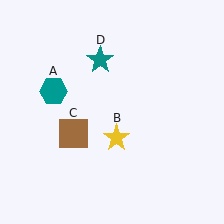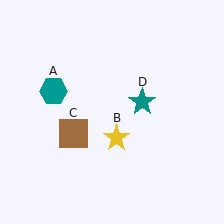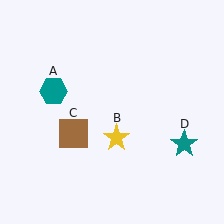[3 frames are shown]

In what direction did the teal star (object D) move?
The teal star (object D) moved down and to the right.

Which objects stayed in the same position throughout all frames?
Teal hexagon (object A) and yellow star (object B) and brown square (object C) remained stationary.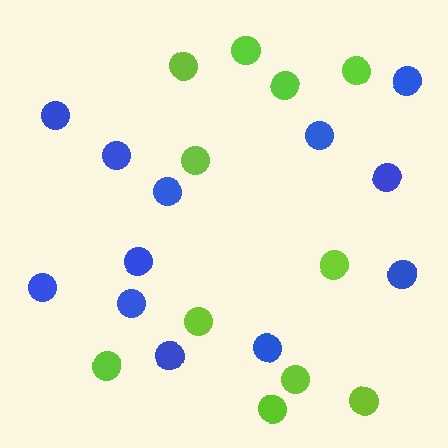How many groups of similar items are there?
There are 2 groups: one group of lime circles (11) and one group of blue circles (12).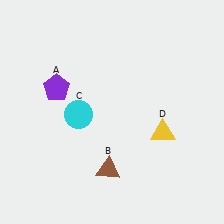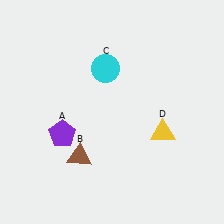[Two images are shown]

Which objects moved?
The objects that moved are: the purple pentagon (A), the brown triangle (B), the cyan circle (C).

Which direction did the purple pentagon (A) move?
The purple pentagon (A) moved down.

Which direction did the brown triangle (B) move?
The brown triangle (B) moved left.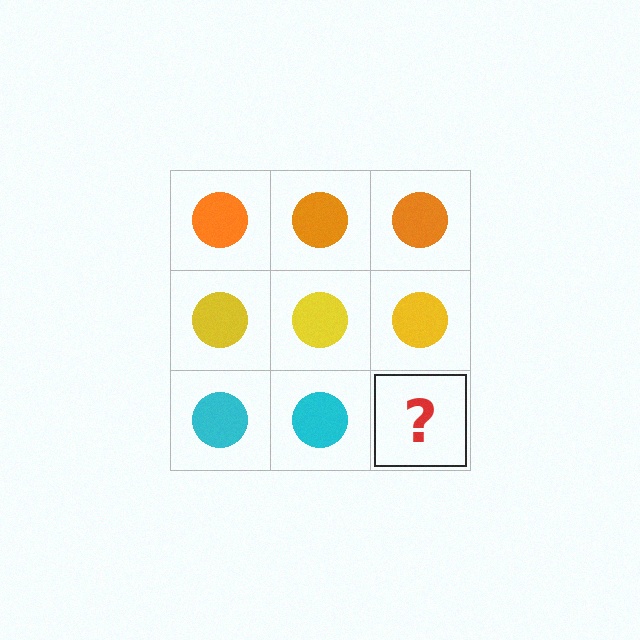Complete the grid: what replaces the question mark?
The question mark should be replaced with a cyan circle.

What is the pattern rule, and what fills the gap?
The rule is that each row has a consistent color. The gap should be filled with a cyan circle.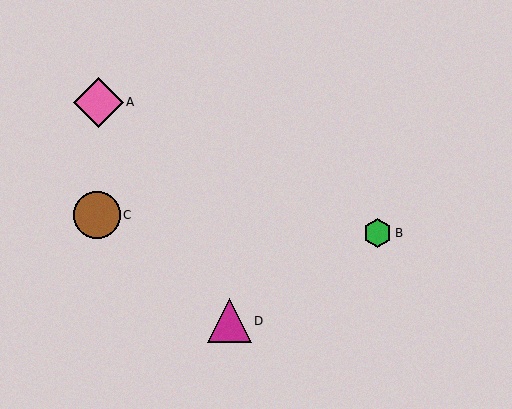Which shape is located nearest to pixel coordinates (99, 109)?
The pink diamond (labeled A) at (98, 102) is nearest to that location.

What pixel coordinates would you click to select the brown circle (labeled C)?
Click at (97, 215) to select the brown circle C.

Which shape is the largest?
The pink diamond (labeled A) is the largest.